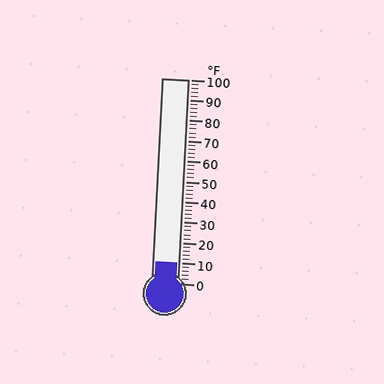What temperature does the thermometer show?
The thermometer shows approximately 10°F.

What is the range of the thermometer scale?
The thermometer scale ranges from 0°F to 100°F.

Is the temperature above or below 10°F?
The temperature is at 10°F.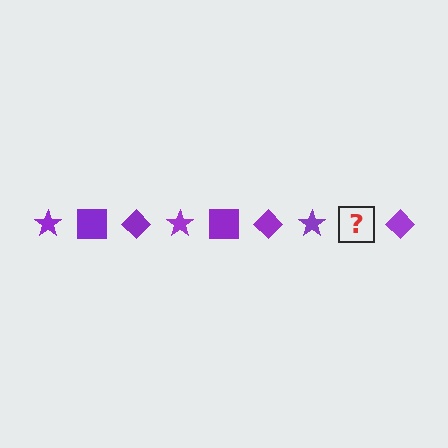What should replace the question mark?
The question mark should be replaced with a purple square.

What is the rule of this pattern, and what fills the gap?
The rule is that the pattern cycles through star, square, diamond shapes in purple. The gap should be filled with a purple square.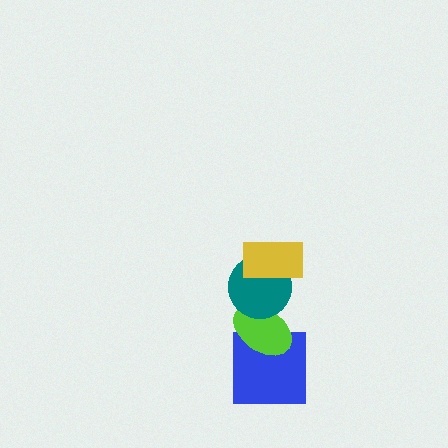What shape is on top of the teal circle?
The yellow rectangle is on top of the teal circle.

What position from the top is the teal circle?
The teal circle is 2nd from the top.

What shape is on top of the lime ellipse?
The teal circle is on top of the lime ellipse.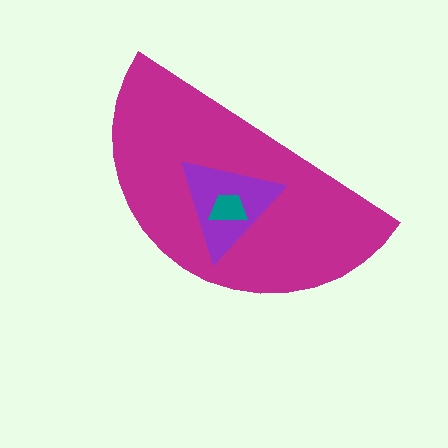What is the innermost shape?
The teal trapezoid.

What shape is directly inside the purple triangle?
The teal trapezoid.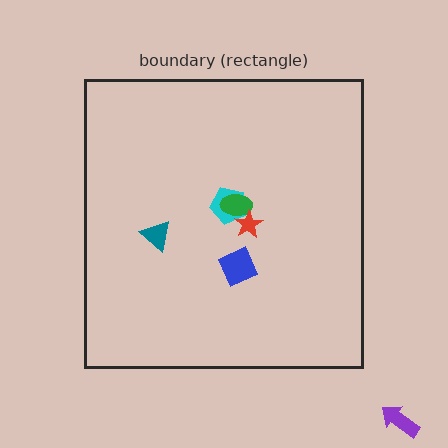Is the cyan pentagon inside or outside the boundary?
Inside.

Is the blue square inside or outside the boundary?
Inside.